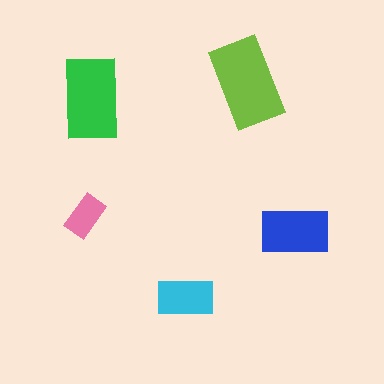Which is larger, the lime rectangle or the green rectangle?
The lime one.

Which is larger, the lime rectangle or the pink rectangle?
The lime one.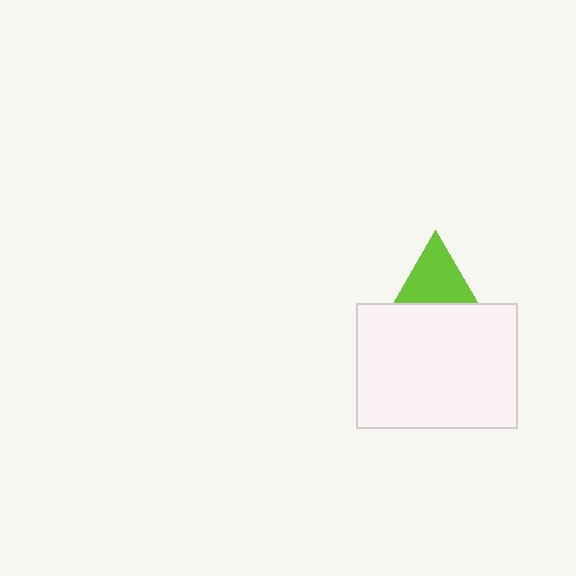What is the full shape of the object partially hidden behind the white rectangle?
The partially hidden object is a lime triangle.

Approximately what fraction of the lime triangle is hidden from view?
Roughly 47% of the lime triangle is hidden behind the white rectangle.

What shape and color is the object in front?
The object in front is a white rectangle.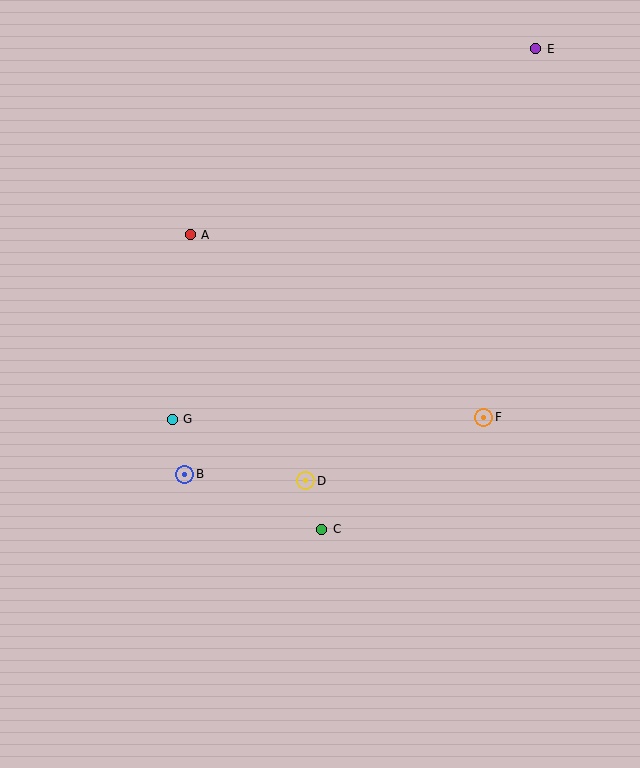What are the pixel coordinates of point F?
Point F is at (484, 417).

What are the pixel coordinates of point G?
Point G is at (172, 419).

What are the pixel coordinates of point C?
Point C is at (322, 529).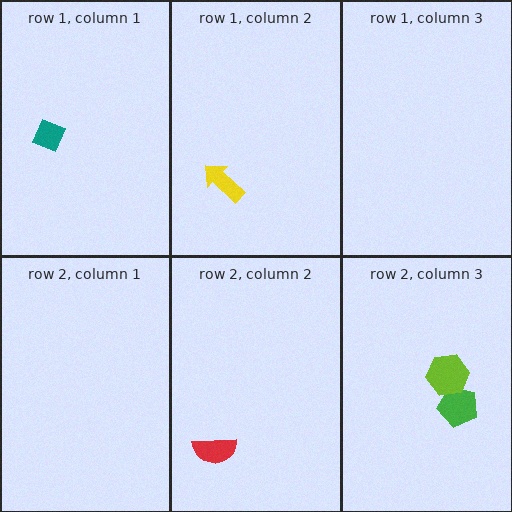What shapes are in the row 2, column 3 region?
The green pentagon, the lime hexagon.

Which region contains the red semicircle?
The row 2, column 2 region.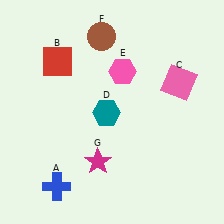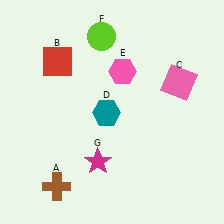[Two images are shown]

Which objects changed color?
A changed from blue to brown. F changed from brown to lime.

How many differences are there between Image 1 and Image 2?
There are 2 differences between the two images.